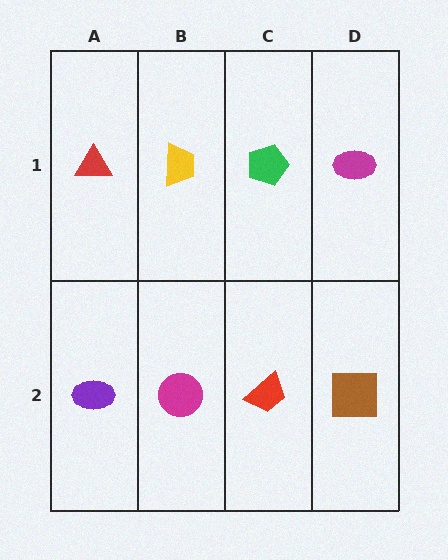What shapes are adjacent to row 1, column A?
A purple ellipse (row 2, column A), a yellow trapezoid (row 1, column B).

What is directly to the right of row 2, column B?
A red trapezoid.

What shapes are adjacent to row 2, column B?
A yellow trapezoid (row 1, column B), a purple ellipse (row 2, column A), a red trapezoid (row 2, column C).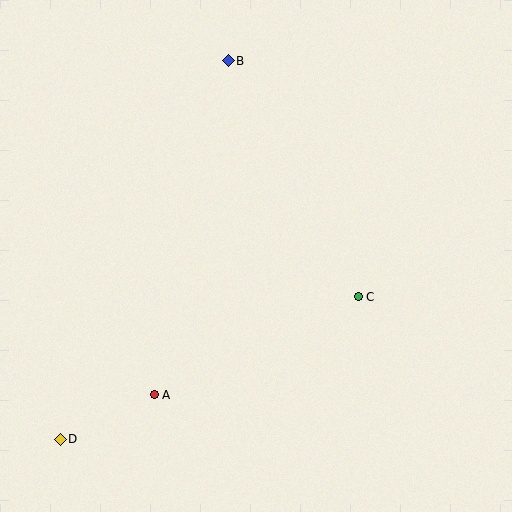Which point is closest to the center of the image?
Point C at (358, 297) is closest to the center.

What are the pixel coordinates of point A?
Point A is at (154, 395).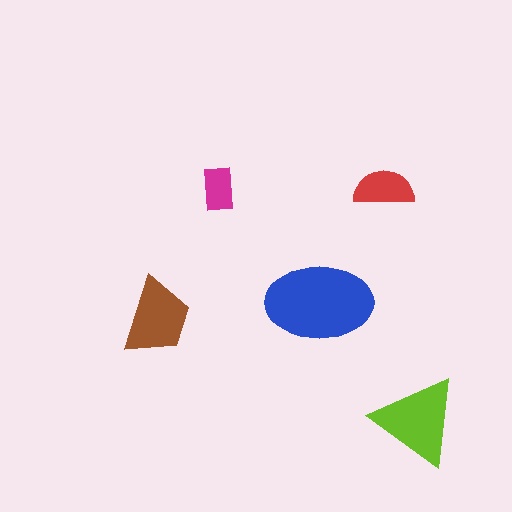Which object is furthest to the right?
The lime triangle is rightmost.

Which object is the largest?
The blue ellipse.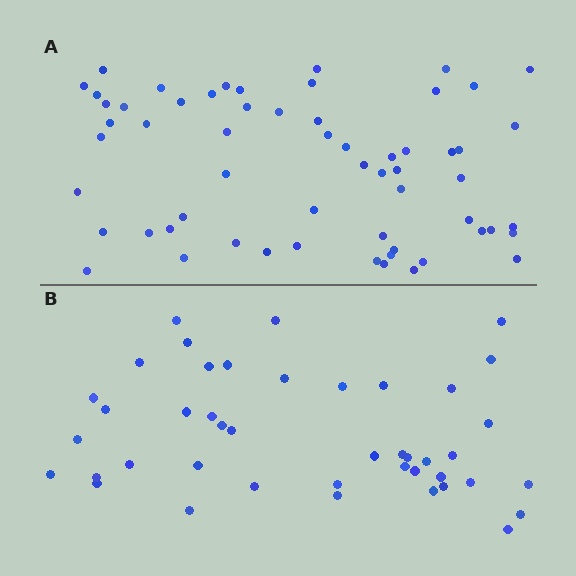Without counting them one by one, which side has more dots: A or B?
Region A (the top region) has more dots.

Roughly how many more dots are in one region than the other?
Region A has approximately 15 more dots than region B.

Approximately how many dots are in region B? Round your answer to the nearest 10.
About 40 dots. (The exact count is 43, which rounds to 40.)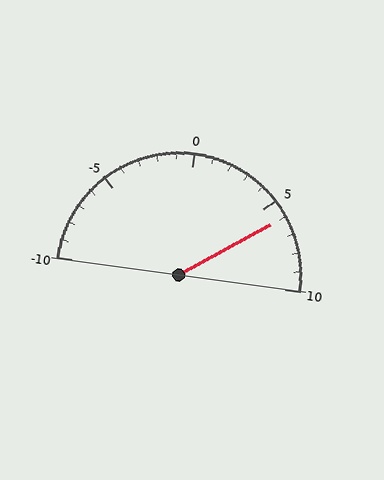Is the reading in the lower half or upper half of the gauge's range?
The reading is in the upper half of the range (-10 to 10).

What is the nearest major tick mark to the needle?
The nearest major tick mark is 5.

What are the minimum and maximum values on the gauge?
The gauge ranges from -10 to 10.